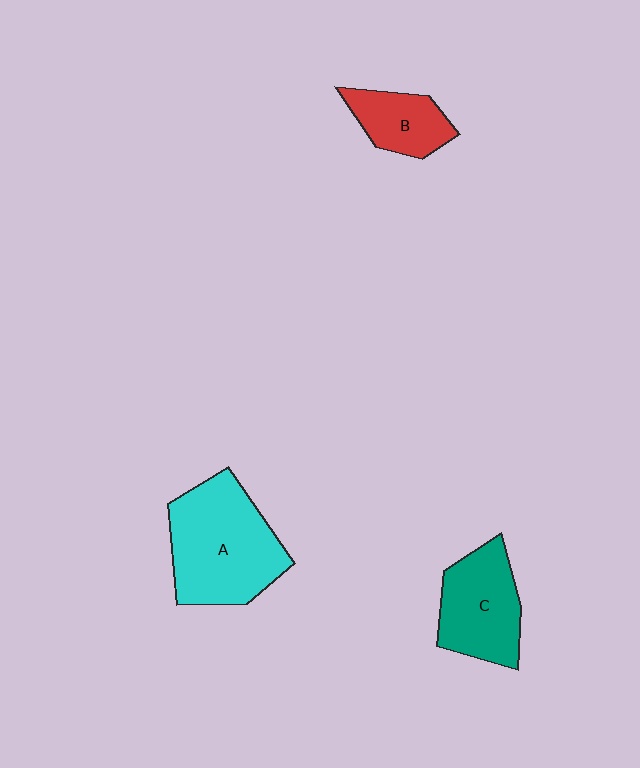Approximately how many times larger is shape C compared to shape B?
Approximately 1.5 times.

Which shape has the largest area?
Shape A (cyan).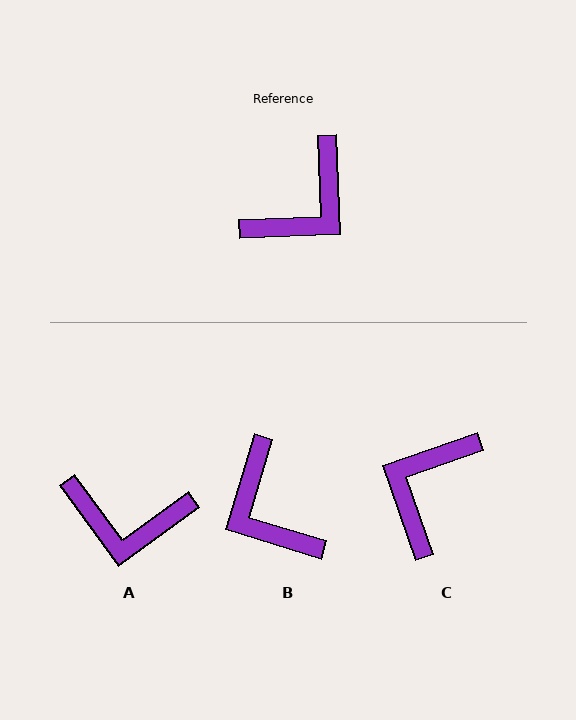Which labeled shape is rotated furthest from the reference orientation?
C, about 163 degrees away.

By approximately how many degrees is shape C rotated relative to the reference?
Approximately 163 degrees clockwise.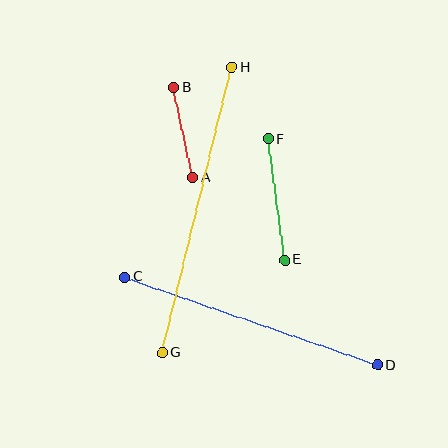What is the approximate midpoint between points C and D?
The midpoint is at approximately (251, 321) pixels.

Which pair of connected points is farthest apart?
Points G and H are farthest apart.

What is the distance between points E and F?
The distance is approximately 122 pixels.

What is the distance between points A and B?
The distance is approximately 92 pixels.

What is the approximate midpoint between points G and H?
The midpoint is at approximately (197, 210) pixels.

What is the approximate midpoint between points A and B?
The midpoint is at approximately (183, 132) pixels.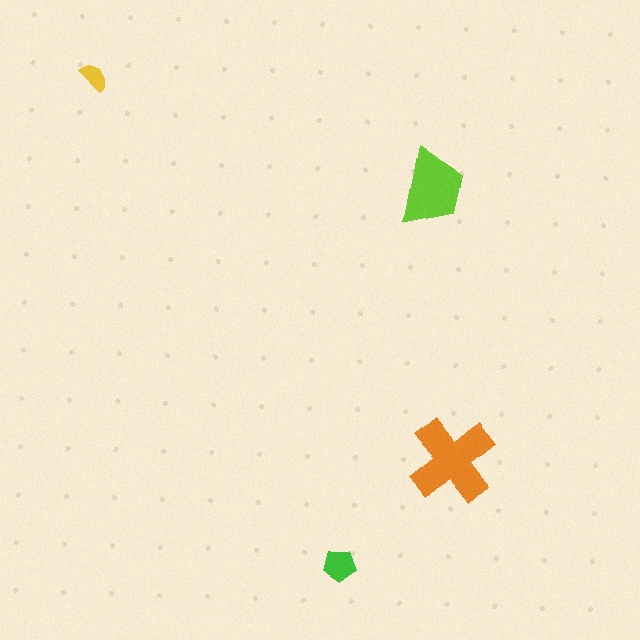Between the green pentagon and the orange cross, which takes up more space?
The orange cross.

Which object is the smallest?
The yellow semicircle.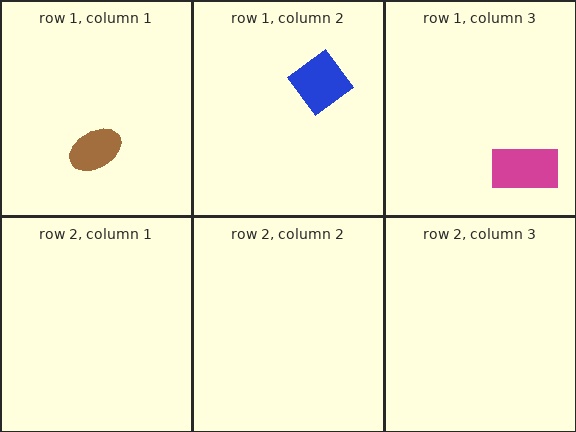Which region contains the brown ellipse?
The row 1, column 1 region.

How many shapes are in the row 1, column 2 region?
1.